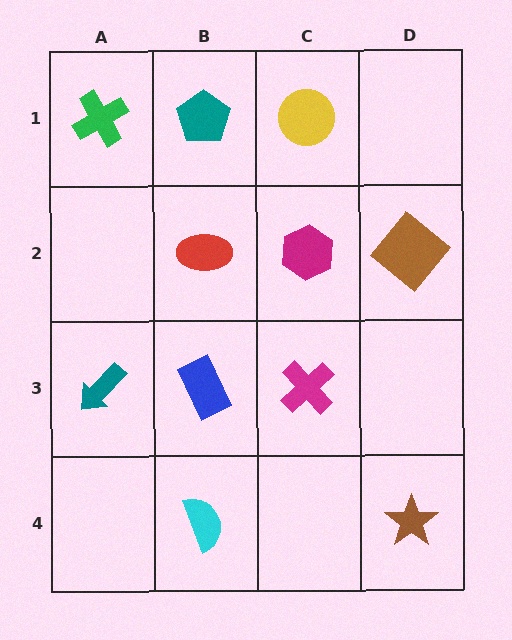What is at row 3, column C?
A magenta cross.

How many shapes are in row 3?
3 shapes.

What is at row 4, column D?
A brown star.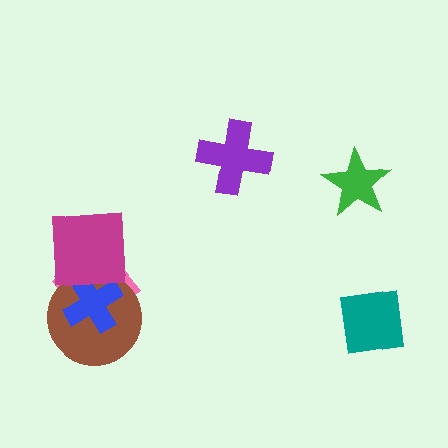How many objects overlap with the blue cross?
3 objects overlap with the blue cross.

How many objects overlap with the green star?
0 objects overlap with the green star.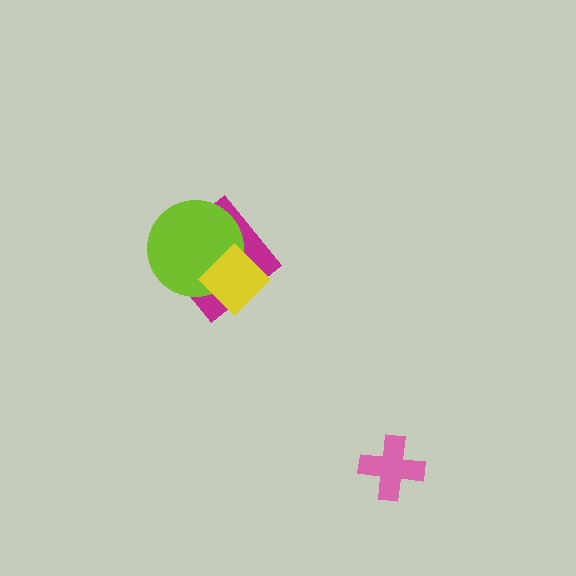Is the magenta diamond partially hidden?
Yes, it is partially covered by another shape.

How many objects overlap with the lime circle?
2 objects overlap with the lime circle.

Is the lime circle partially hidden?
Yes, it is partially covered by another shape.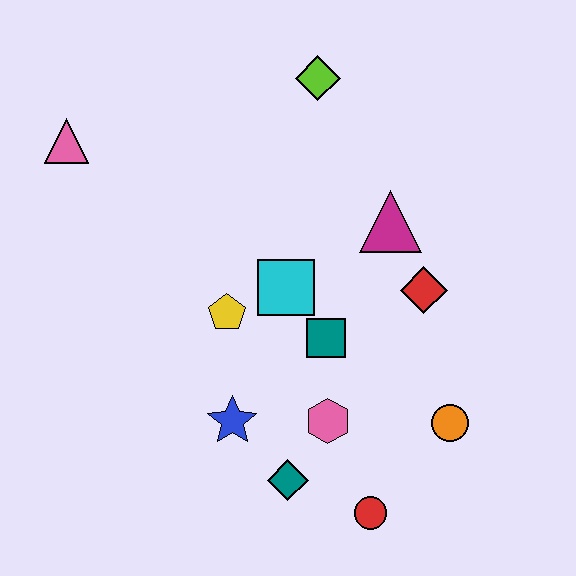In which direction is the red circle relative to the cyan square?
The red circle is below the cyan square.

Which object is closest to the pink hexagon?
The teal diamond is closest to the pink hexagon.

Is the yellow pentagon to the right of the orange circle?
No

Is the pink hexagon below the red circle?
No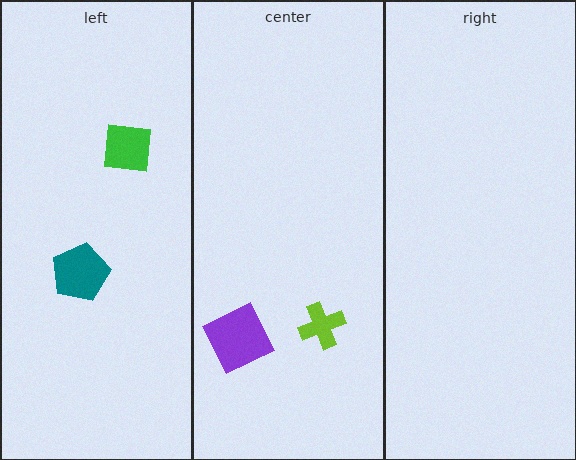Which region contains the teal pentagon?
The left region.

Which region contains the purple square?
The center region.